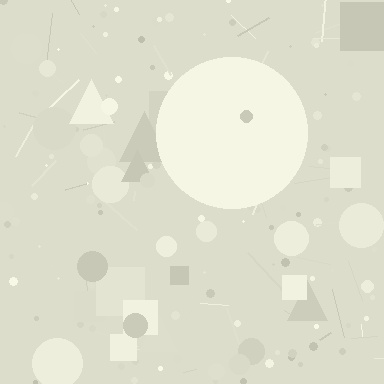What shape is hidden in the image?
A circle is hidden in the image.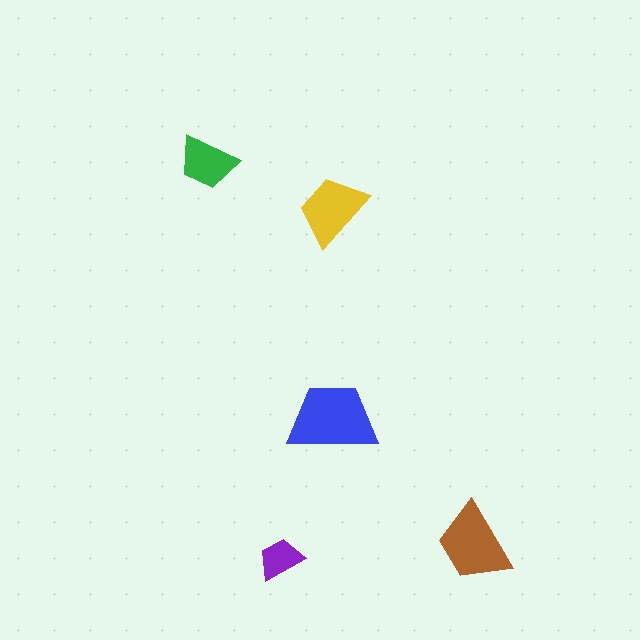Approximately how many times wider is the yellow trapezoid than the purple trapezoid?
About 1.5 times wider.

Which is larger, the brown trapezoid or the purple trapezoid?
The brown one.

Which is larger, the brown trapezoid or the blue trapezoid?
The blue one.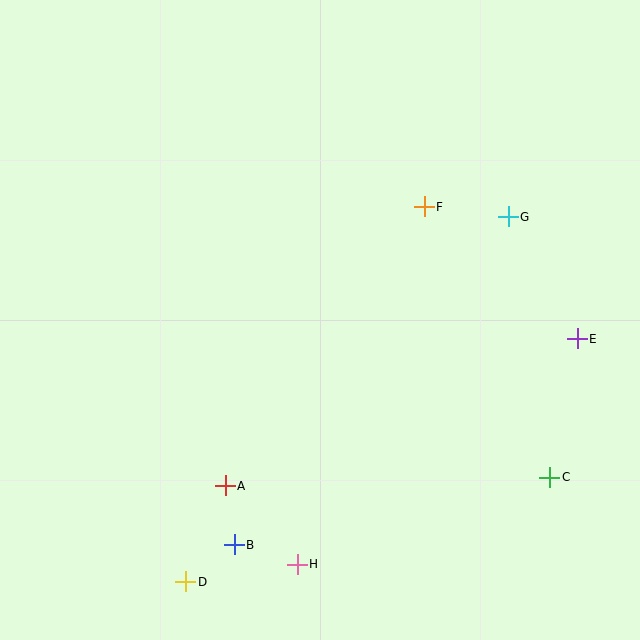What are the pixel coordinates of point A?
Point A is at (225, 486).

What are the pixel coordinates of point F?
Point F is at (424, 207).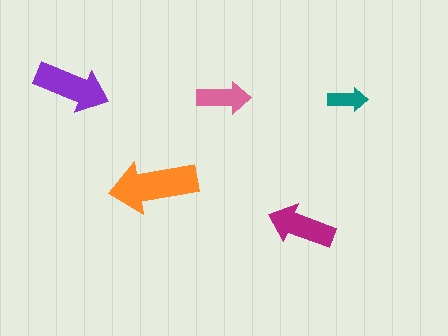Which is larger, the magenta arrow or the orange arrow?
The orange one.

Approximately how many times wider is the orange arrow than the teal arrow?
About 2 times wider.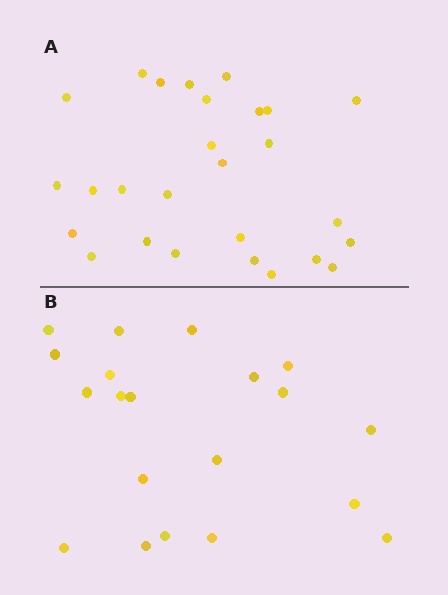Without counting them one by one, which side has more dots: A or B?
Region A (the top region) has more dots.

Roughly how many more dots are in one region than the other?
Region A has roughly 8 or so more dots than region B.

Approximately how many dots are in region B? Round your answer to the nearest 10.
About 20 dots.